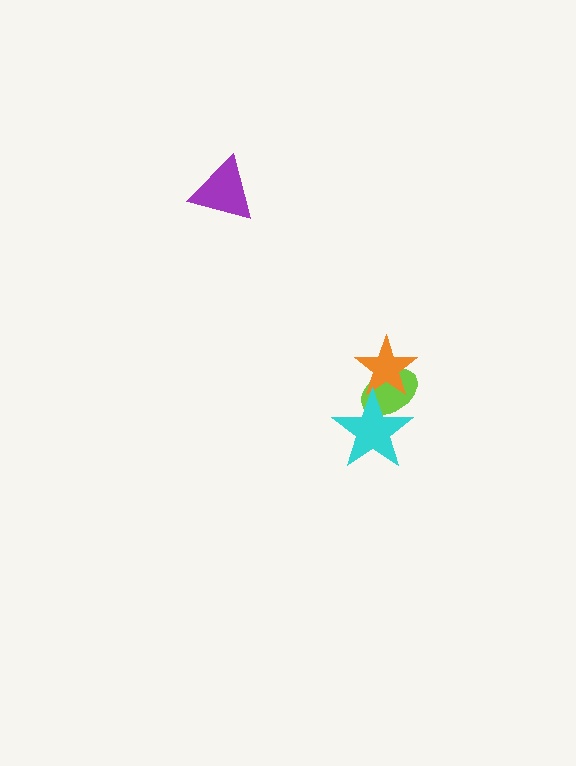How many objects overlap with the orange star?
2 objects overlap with the orange star.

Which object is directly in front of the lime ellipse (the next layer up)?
The orange star is directly in front of the lime ellipse.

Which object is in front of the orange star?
The cyan star is in front of the orange star.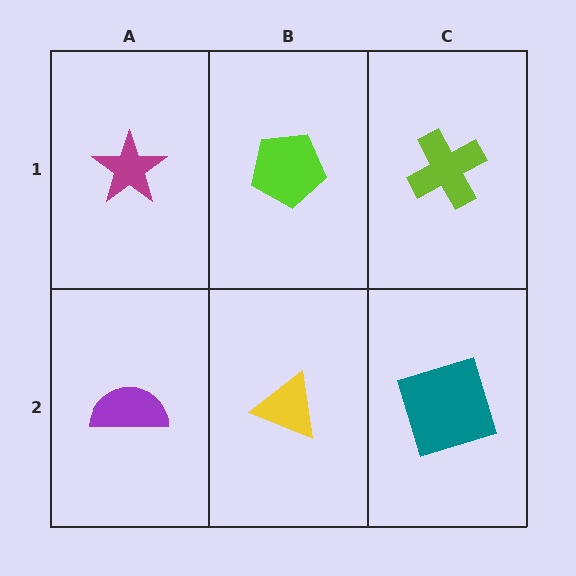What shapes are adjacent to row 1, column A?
A purple semicircle (row 2, column A), a lime pentagon (row 1, column B).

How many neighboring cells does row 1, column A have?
2.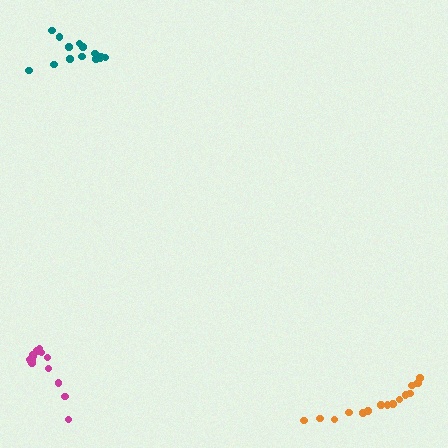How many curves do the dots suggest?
There are 3 distinct paths.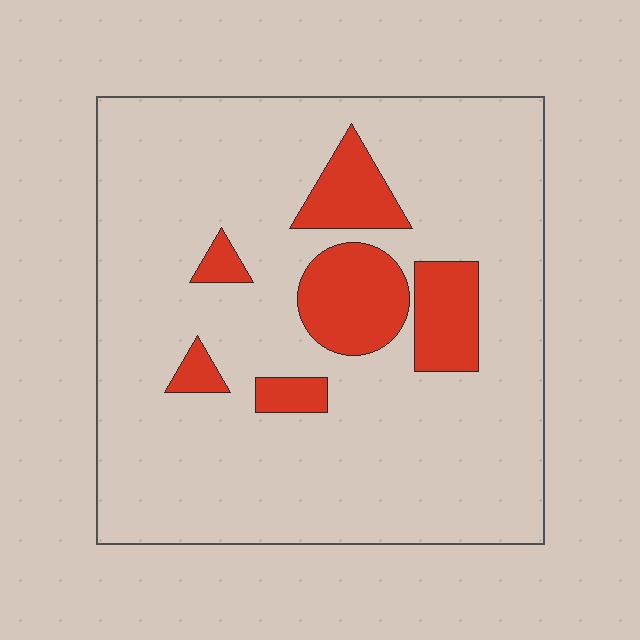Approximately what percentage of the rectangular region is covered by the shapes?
Approximately 15%.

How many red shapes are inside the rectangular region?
6.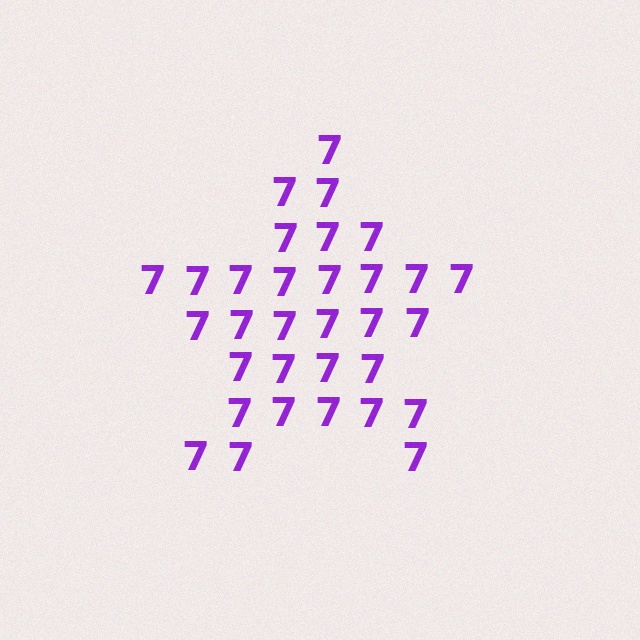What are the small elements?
The small elements are digit 7's.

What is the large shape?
The large shape is a star.